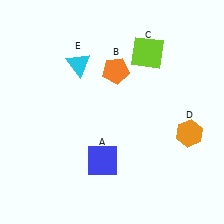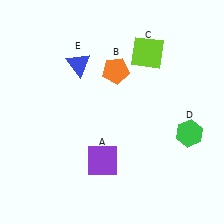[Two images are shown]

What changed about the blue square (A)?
In Image 1, A is blue. In Image 2, it changed to purple.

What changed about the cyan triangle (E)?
In Image 1, E is cyan. In Image 2, it changed to blue.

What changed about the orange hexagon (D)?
In Image 1, D is orange. In Image 2, it changed to green.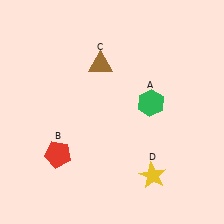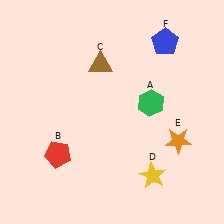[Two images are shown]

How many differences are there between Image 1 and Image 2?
There are 2 differences between the two images.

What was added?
An orange star (E), a blue pentagon (F) were added in Image 2.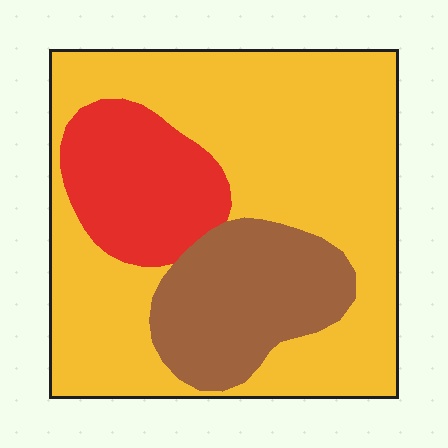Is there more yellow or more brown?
Yellow.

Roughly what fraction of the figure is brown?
Brown covers 20% of the figure.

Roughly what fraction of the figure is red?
Red takes up about one sixth (1/6) of the figure.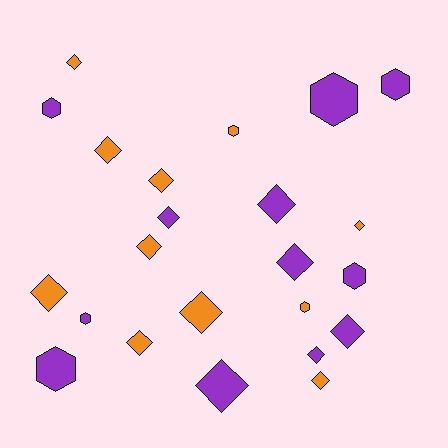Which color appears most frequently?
Purple, with 12 objects.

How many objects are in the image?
There are 23 objects.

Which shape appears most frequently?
Diamond, with 15 objects.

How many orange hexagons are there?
There are 2 orange hexagons.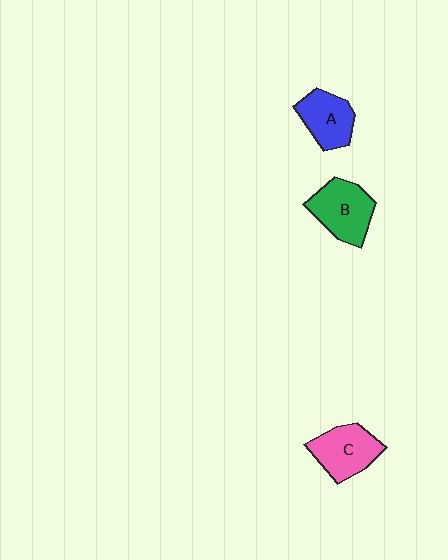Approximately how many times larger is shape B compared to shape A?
Approximately 1.2 times.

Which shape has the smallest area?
Shape A (blue).